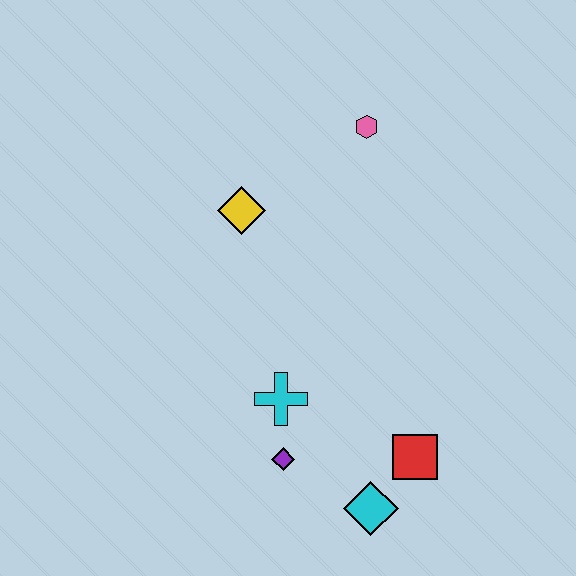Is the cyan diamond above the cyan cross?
No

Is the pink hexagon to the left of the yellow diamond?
No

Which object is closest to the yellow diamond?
The pink hexagon is closest to the yellow diamond.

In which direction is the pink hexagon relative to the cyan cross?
The pink hexagon is above the cyan cross.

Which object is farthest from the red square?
The pink hexagon is farthest from the red square.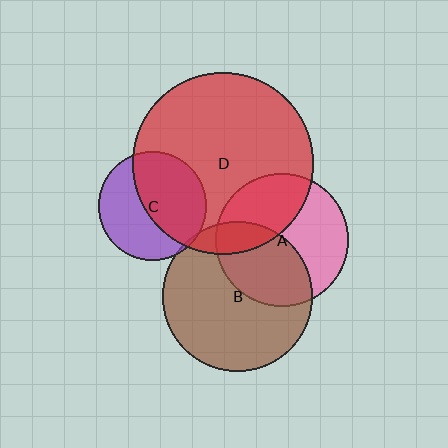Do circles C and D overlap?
Yes.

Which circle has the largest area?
Circle D (red).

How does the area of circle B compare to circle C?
Approximately 1.9 times.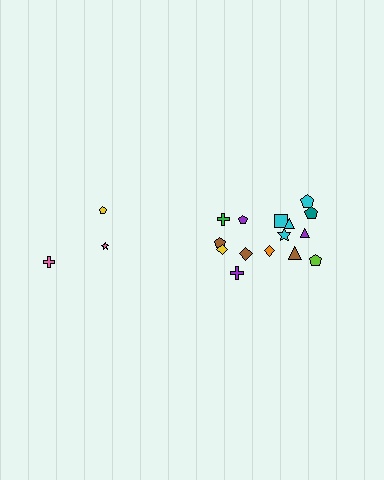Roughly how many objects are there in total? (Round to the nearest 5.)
Roughly 20 objects in total.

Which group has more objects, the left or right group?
The right group.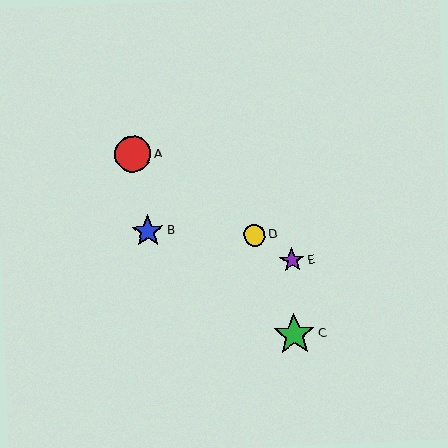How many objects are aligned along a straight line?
3 objects (A, D, E) are aligned along a straight line.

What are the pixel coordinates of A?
Object A is at (133, 154).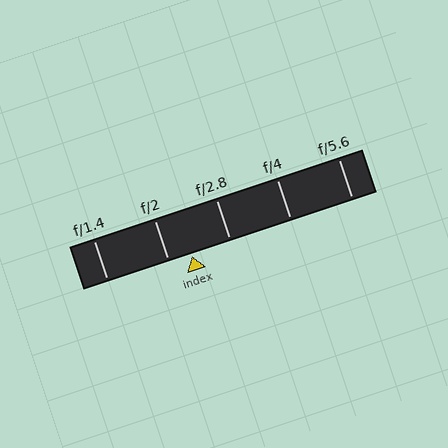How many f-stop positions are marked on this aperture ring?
There are 5 f-stop positions marked.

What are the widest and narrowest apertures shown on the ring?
The widest aperture shown is f/1.4 and the narrowest is f/5.6.